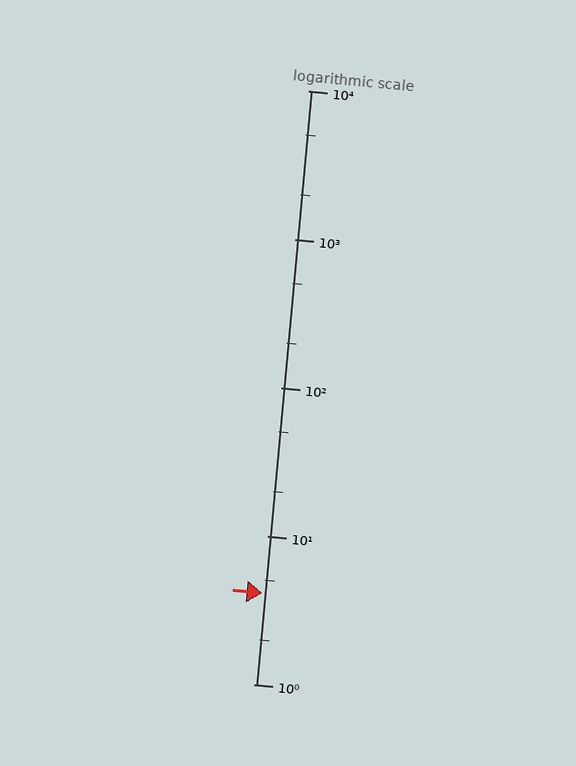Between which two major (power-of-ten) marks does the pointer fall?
The pointer is between 1 and 10.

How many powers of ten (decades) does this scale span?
The scale spans 4 decades, from 1 to 10000.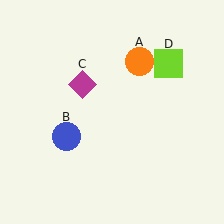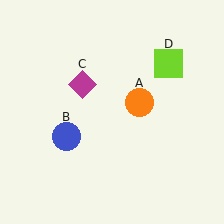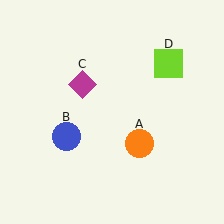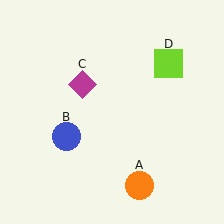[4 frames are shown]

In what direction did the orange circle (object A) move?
The orange circle (object A) moved down.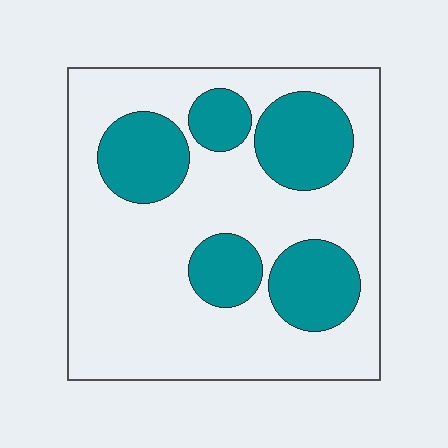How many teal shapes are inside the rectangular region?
5.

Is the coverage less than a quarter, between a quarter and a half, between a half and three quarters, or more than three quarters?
Between a quarter and a half.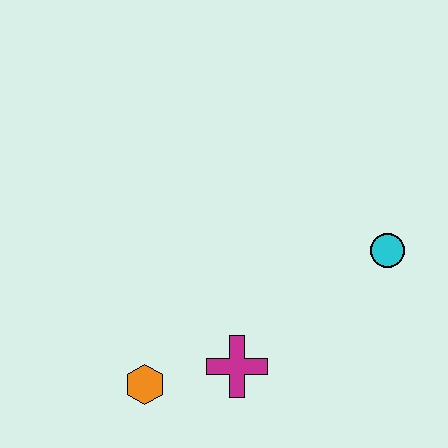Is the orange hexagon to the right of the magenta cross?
No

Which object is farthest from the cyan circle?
The orange hexagon is farthest from the cyan circle.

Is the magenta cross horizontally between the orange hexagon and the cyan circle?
Yes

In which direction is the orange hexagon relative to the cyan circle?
The orange hexagon is to the left of the cyan circle.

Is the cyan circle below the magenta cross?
No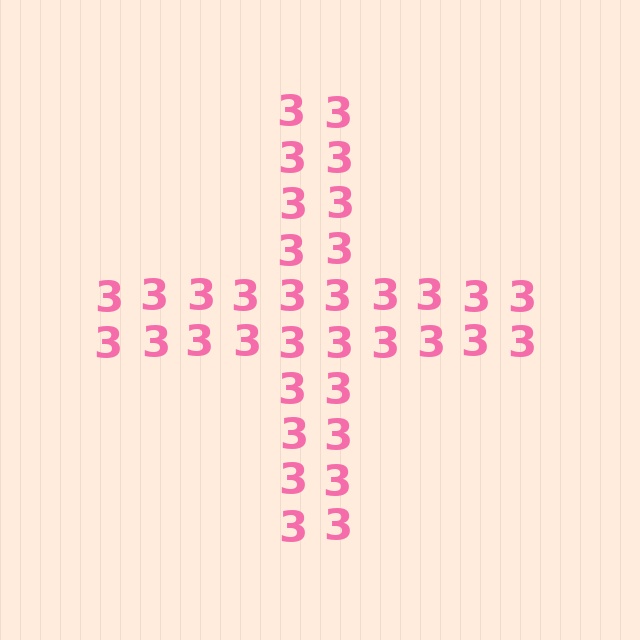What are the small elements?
The small elements are digit 3's.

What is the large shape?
The large shape is a cross.